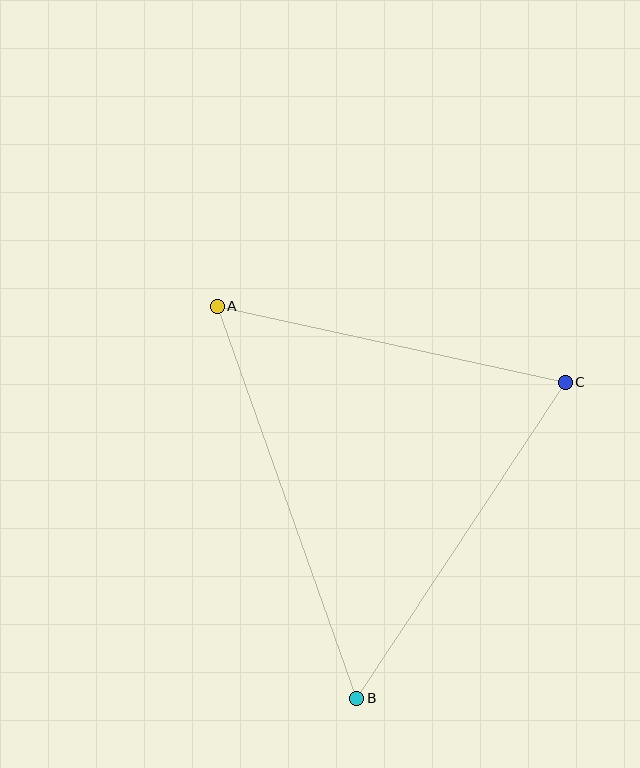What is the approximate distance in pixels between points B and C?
The distance between B and C is approximately 378 pixels.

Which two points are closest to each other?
Points A and C are closest to each other.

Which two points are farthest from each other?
Points A and B are farthest from each other.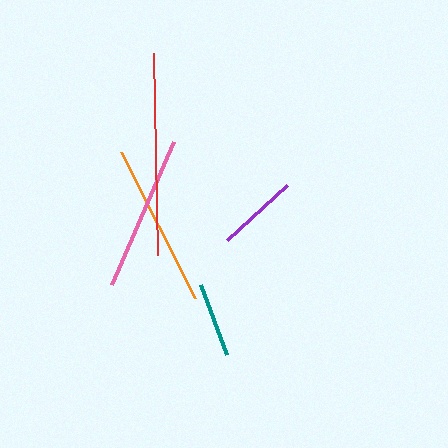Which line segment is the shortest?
The teal line is the shortest at approximately 75 pixels.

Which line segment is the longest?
The red line is the longest at approximately 202 pixels.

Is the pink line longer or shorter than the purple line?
The pink line is longer than the purple line.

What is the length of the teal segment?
The teal segment is approximately 75 pixels long.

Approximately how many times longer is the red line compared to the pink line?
The red line is approximately 1.3 times the length of the pink line.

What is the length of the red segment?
The red segment is approximately 202 pixels long.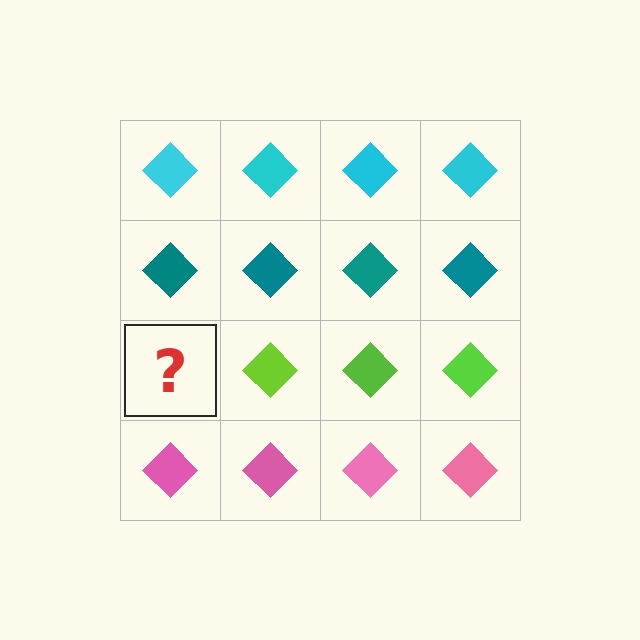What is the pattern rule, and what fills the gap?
The rule is that each row has a consistent color. The gap should be filled with a lime diamond.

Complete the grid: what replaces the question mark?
The question mark should be replaced with a lime diamond.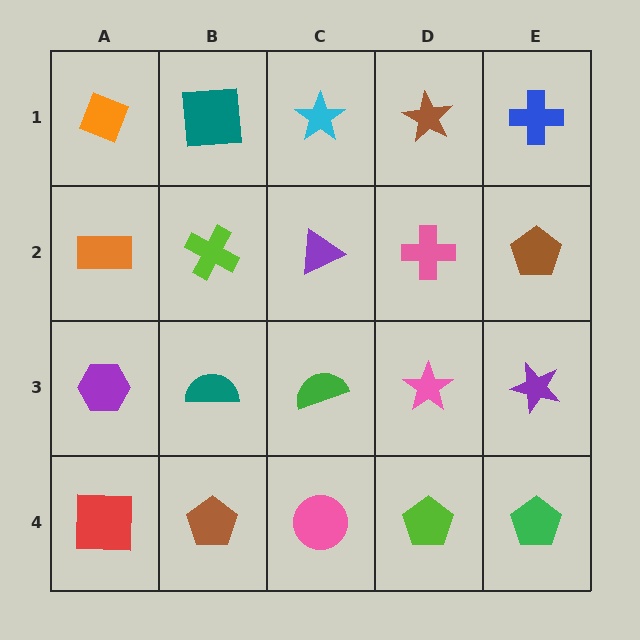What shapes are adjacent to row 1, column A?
An orange rectangle (row 2, column A), a teal square (row 1, column B).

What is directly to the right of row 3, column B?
A green semicircle.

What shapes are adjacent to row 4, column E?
A purple star (row 3, column E), a lime pentagon (row 4, column D).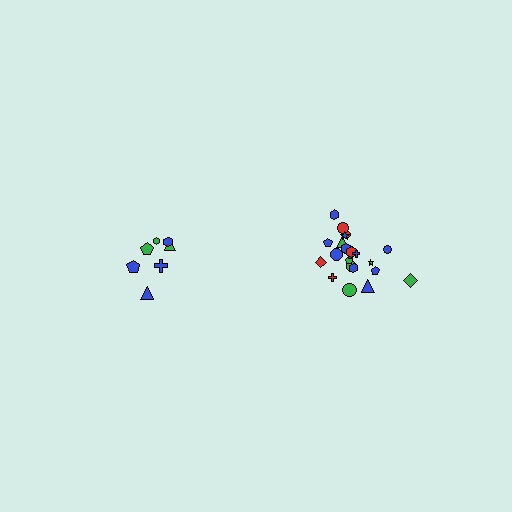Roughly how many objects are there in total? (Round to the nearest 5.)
Roughly 30 objects in total.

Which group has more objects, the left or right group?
The right group.